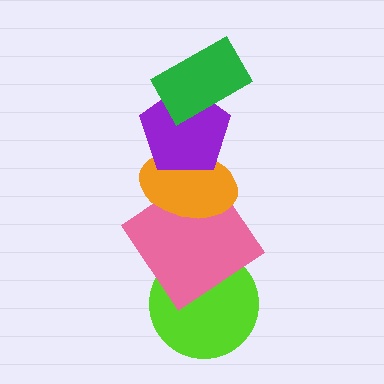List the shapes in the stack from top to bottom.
From top to bottom: the green rectangle, the purple pentagon, the orange ellipse, the pink diamond, the lime circle.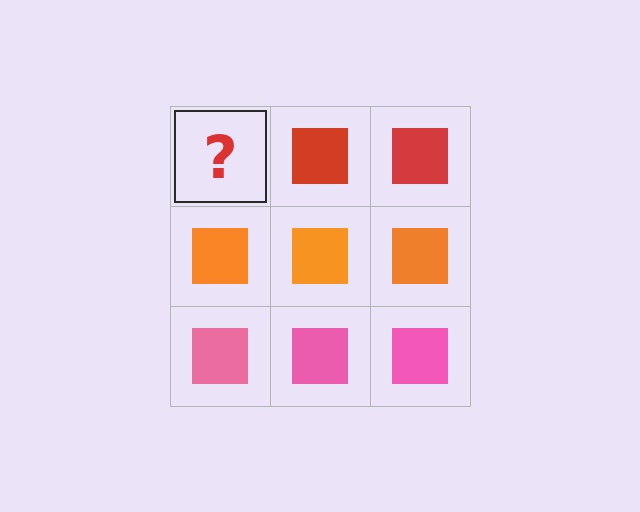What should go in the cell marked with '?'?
The missing cell should contain a red square.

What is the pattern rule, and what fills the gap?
The rule is that each row has a consistent color. The gap should be filled with a red square.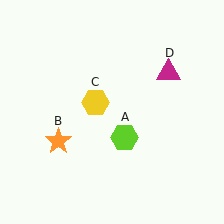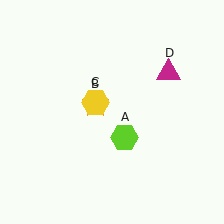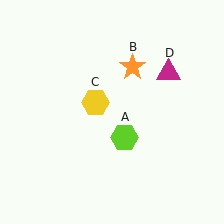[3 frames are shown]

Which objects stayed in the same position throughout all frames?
Lime hexagon (object A) and yellow hexagon (object C) and magenta triangle (object D) remained stationary.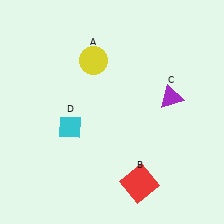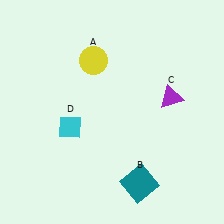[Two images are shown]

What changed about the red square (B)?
In Image 1, B is red. In Image 2, it changed to teal.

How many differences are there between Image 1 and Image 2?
There is 1 difference between the two images.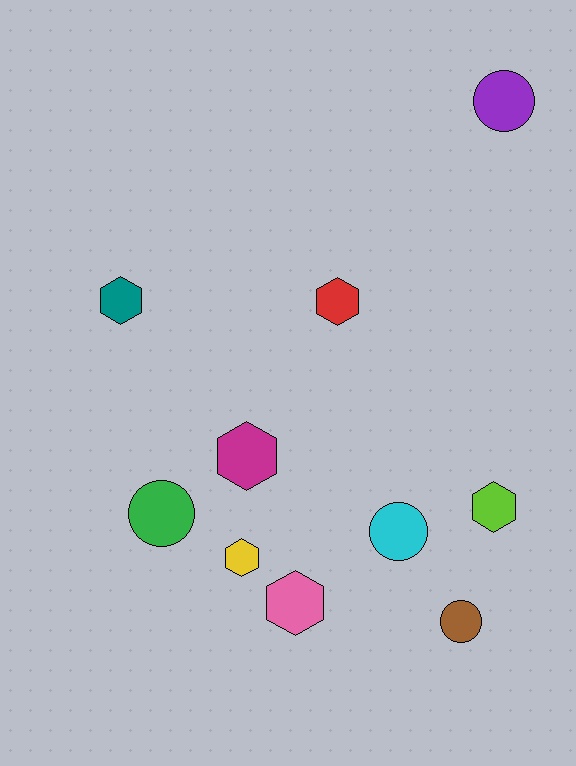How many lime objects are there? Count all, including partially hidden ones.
There is 1 lime object.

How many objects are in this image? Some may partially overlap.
There are 10 objects.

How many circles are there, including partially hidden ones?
There are 4 circles.